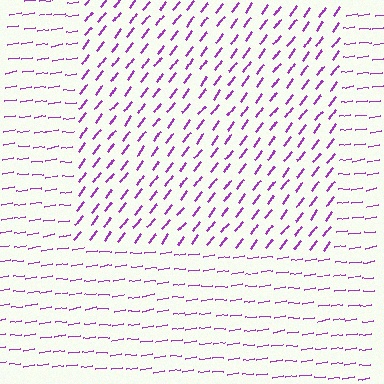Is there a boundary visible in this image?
Yes, there is a texture boundary formed by a change in line orientation.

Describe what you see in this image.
The image is filled with small purple line segments. A rectangle region in the image has lines oriented differently from the surrounding lines, creating a visible texture boundary.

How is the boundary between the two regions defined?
The boundary is defined purely by a change in line orientation (approximately 45 degrees difference). All lines are the same color and thickness.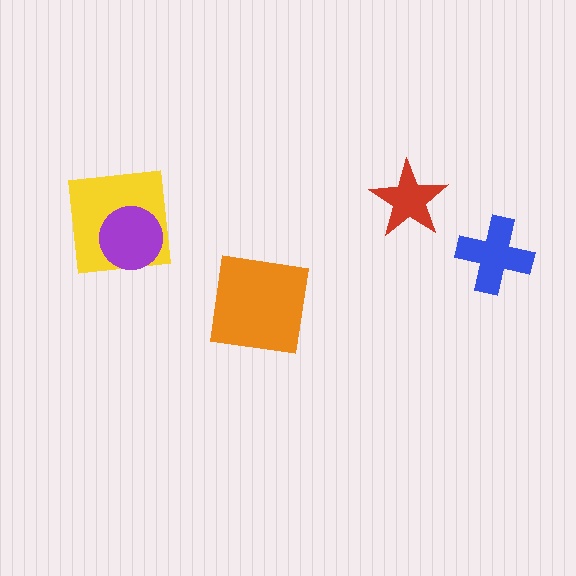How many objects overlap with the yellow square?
1 object overlaps with the yellow square.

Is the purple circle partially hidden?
No, no other shape covers it.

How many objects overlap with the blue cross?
0 objects overlap with the blue cross.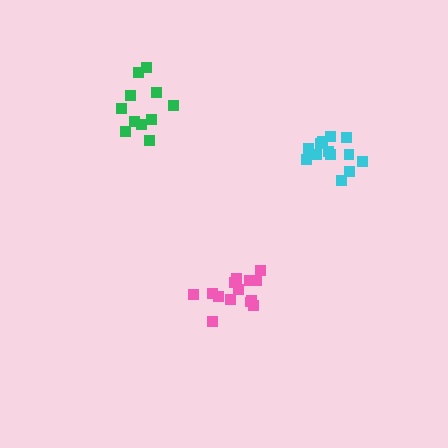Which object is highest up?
The green cluster is topmost.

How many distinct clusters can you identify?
There are 3 distinct clusters.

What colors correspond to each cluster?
The clusters are colored: pink, green, cyan.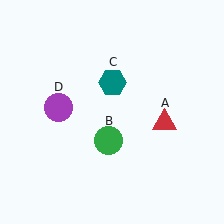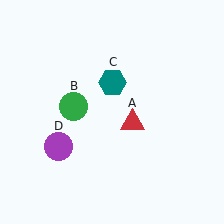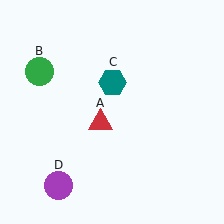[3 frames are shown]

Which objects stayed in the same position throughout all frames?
Teal hexagon (object C) remained stationary.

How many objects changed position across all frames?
3 objects changed position: red triangle (object A), green circle (object B), purple circle (object D).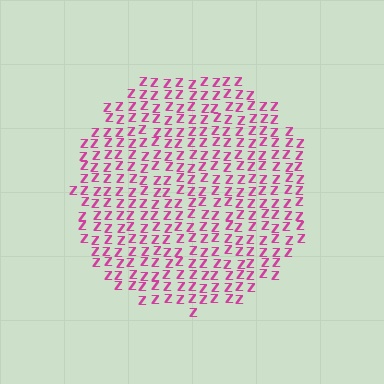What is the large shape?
The large shape is a circle.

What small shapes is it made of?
It is made of small letter Z's.